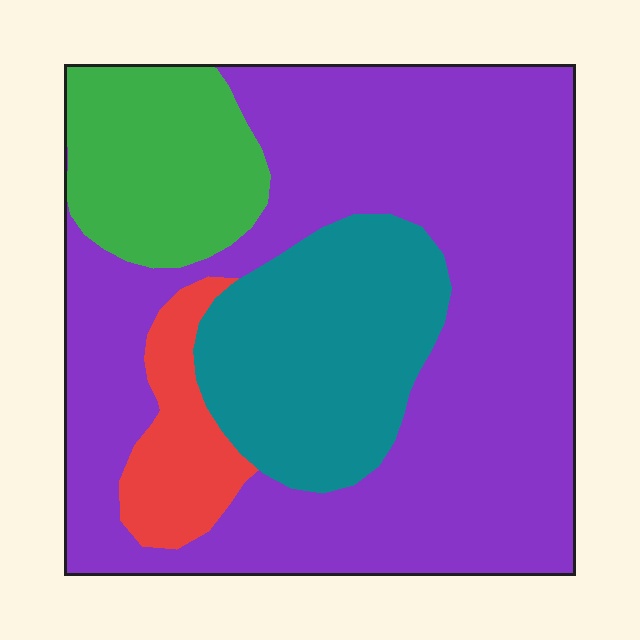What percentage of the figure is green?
Green covers about 15% of the figure.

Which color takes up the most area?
Purple, at roughly 60%.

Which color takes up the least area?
Red, at roughly 5%.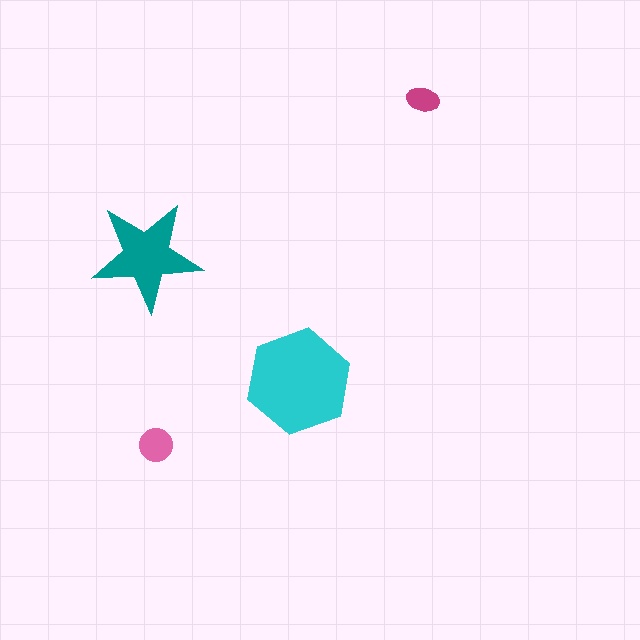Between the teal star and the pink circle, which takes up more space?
The teal star.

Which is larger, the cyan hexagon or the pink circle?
The cyan hexagon.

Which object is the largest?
The cyan hexagon.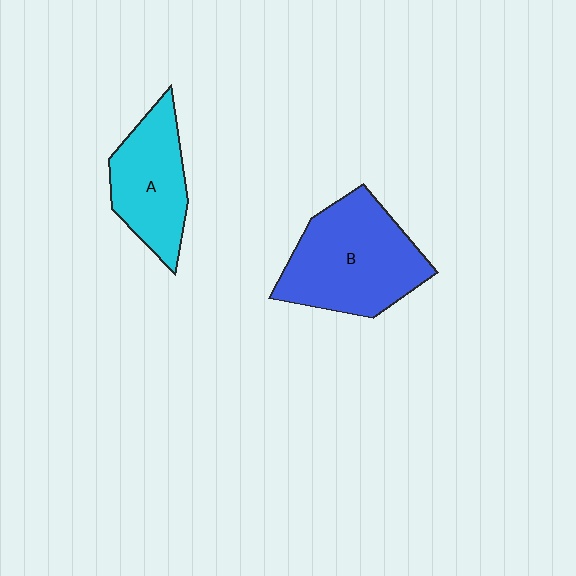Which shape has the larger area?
Shape B (blue).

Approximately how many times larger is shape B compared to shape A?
Approximately 1.4 times.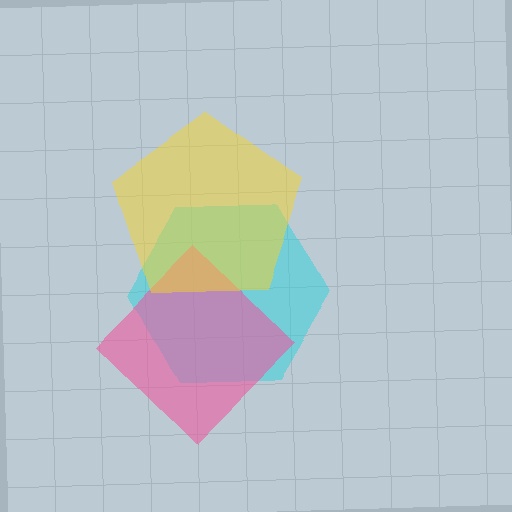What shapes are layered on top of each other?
The layered shapes are: a cyan hexagon, a pink diamond, a yellow pentagon.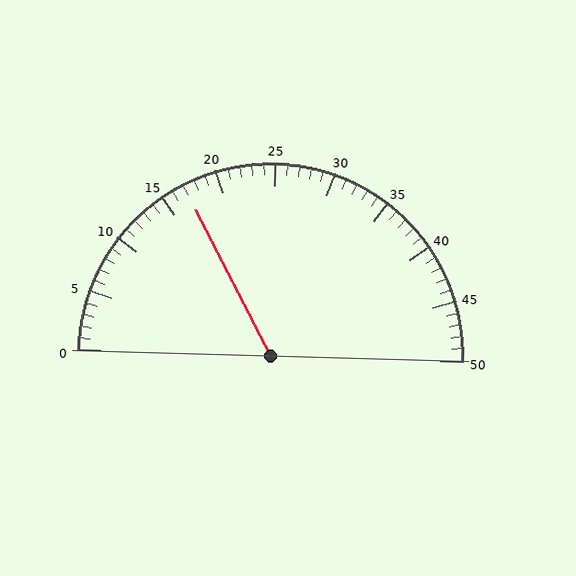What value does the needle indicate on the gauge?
The needle indicates approximately 17.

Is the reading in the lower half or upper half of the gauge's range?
The reading is in the lower half of the range (0 to 50).